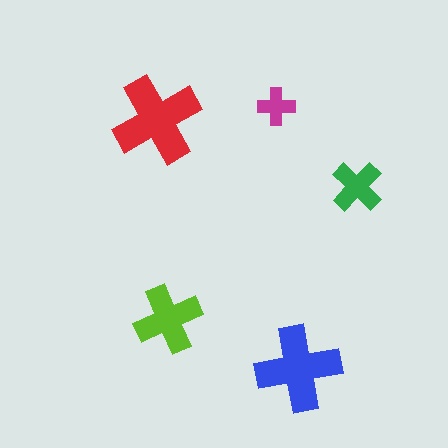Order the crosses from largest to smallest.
the red one, the blue one, the lime one, the green one, the magenta one.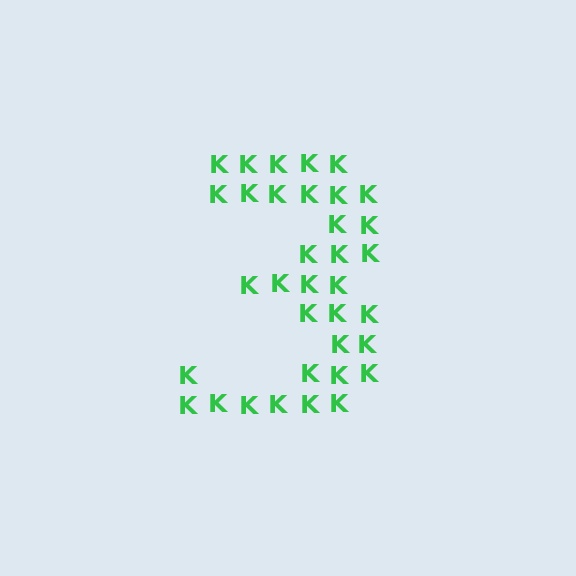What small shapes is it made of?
It is made of small letter K's.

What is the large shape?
The large shape is the digit 3.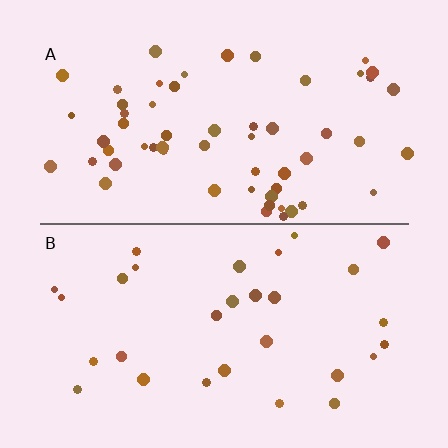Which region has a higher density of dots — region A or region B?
A (the top).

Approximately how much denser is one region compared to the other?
Approximately 1.9× — region A over region B.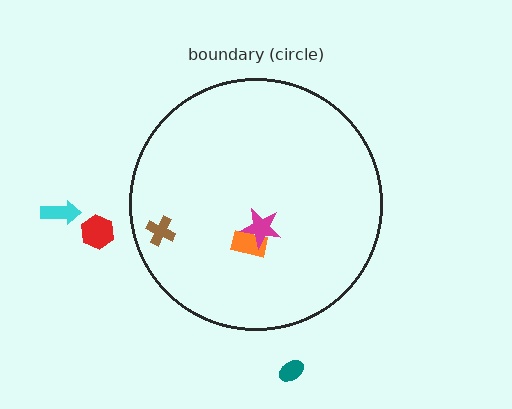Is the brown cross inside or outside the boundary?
Inside.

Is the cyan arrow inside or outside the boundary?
Outside.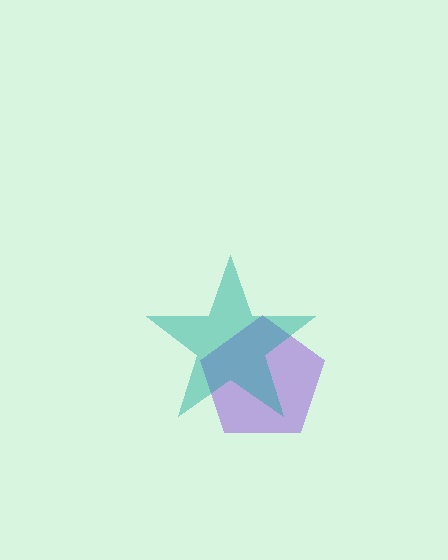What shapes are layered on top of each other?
The layered shapes are: a purple pentagon, a teal star.